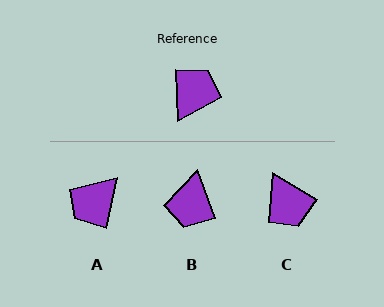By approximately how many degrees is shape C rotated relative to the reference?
Approximately 124 degrees clockwise.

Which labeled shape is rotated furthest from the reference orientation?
A, about 165 degrees away.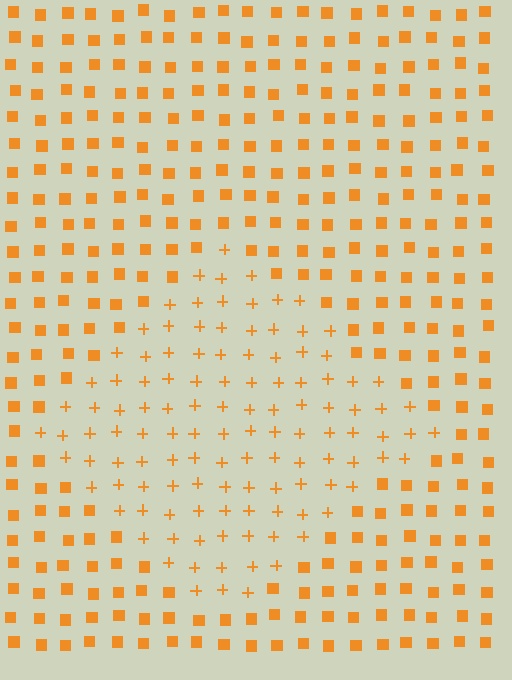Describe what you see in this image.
The image is filled with small orange elements arranged in a uniform grid. A diamond-shaped region contains plus signs, while the surrounding area contains squares. The boundary is defined purely by the change in element shape.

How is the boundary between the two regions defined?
The boundary is defined by a change in element shape: plus signs inside vs. squares outside. All elements share the same color and spacing.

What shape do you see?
I see a diamond.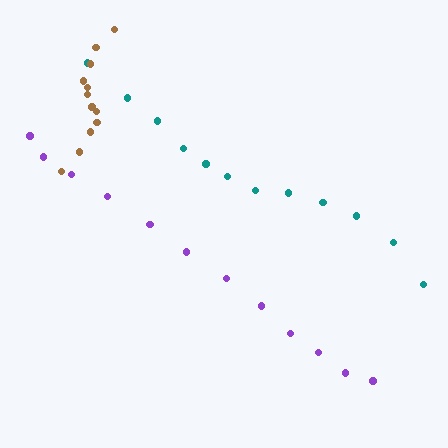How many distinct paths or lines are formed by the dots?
There are 3 distinct paths.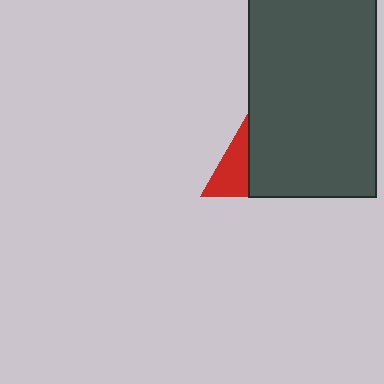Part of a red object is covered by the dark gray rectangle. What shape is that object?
It is a triangle.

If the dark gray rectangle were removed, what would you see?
You would see the complete red triangle.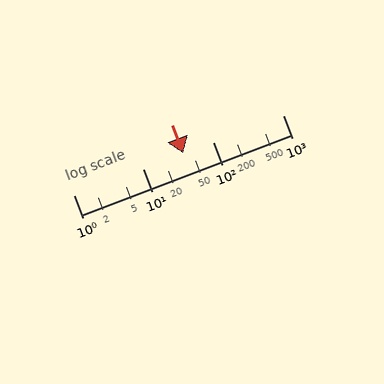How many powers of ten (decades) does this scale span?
The scale spans 3 decades, from 1 to 1000.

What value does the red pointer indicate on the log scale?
The pointer indicates approximately 37.